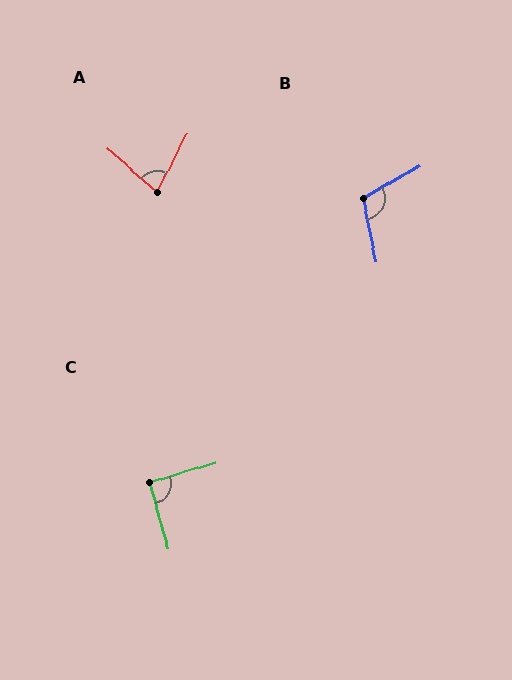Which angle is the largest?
B, at approximately 108 degrees.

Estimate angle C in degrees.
Approximately 92 degrees.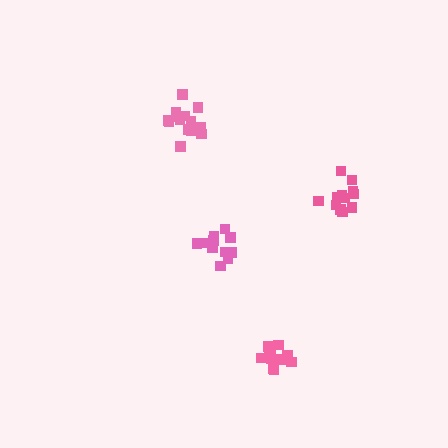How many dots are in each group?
Group 1: 12 dots, Group 2: 11 dots, Group 3: 14 dots, Group 4: 11 dots (48 total).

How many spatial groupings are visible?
There are 4 spatial groupings.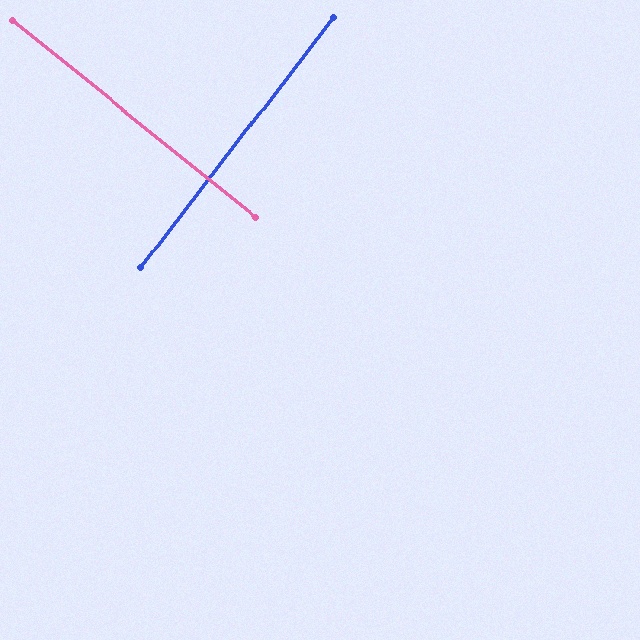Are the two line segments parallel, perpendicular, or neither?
Perpendicular — they meet at approximately 89°.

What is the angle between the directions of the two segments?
Approximately 89 degrees.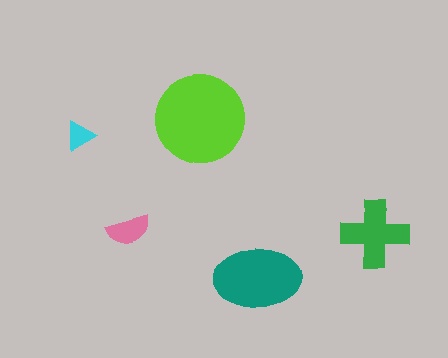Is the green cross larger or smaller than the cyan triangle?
Larger.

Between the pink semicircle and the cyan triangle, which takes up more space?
The pink semicircle.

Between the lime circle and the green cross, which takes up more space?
The lime circle.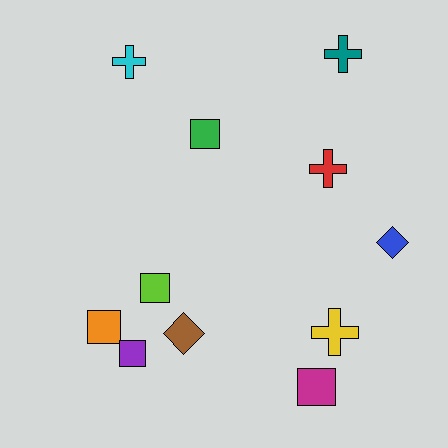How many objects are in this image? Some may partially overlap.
There are 11 objects.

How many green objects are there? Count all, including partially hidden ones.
There is 1 green object.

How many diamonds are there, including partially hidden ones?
There are 2 diamonds.